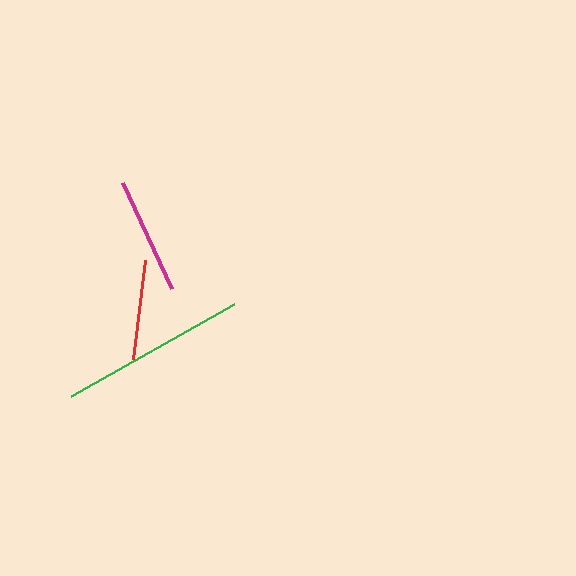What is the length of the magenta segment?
The magenta segment is approximately 117 pixels long.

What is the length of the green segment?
The green segment is approximately 187 pixels long.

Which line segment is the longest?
The green line is the longest at approximately 187 pixels.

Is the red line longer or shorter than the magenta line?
The magenta line is longer than the red line.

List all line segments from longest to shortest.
From longest to shortest: green, magenta, red.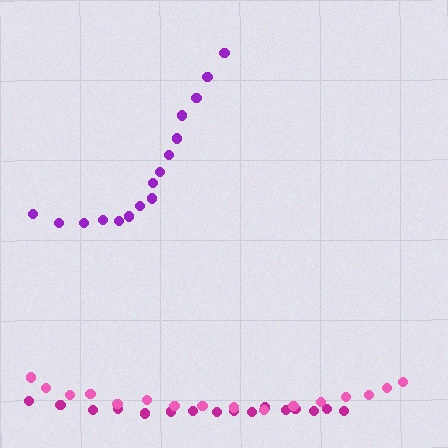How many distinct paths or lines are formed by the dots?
There are 3 distinct paths.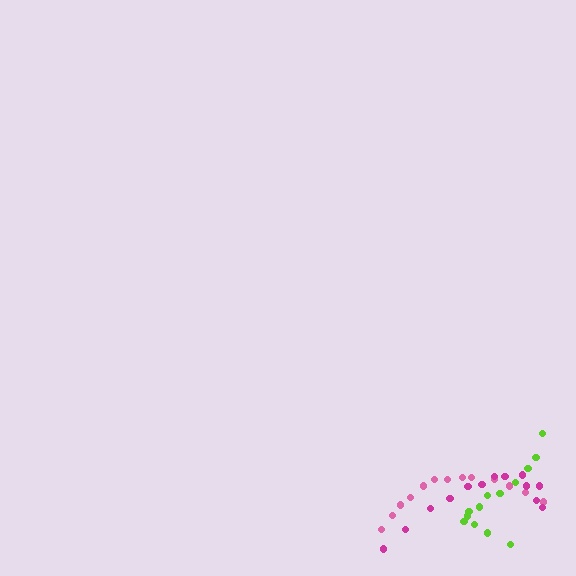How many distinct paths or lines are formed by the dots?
There are 3 distinct paths.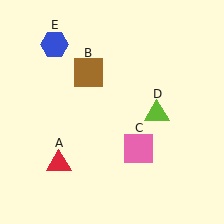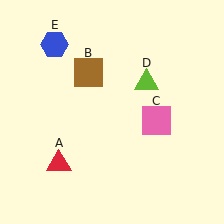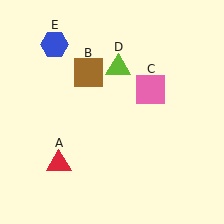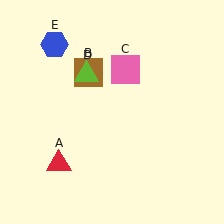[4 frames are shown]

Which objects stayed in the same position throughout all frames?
Red triangle (object A) and brown square (object B) and blue hexagon (object E) remained stationary.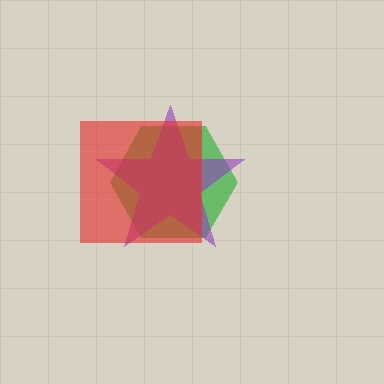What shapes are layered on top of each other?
The layered shapes are: a green hexagon, a purple star, a red square.